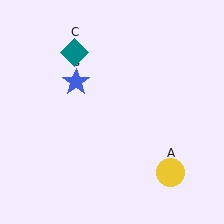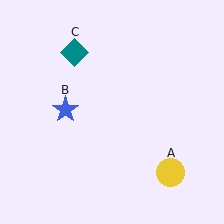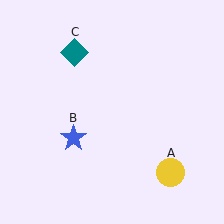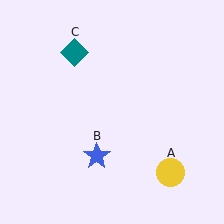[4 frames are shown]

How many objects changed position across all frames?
1 object changed position: blue star (object B).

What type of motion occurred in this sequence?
The blue star (object B) rotated counterclockwise around the center of the scene.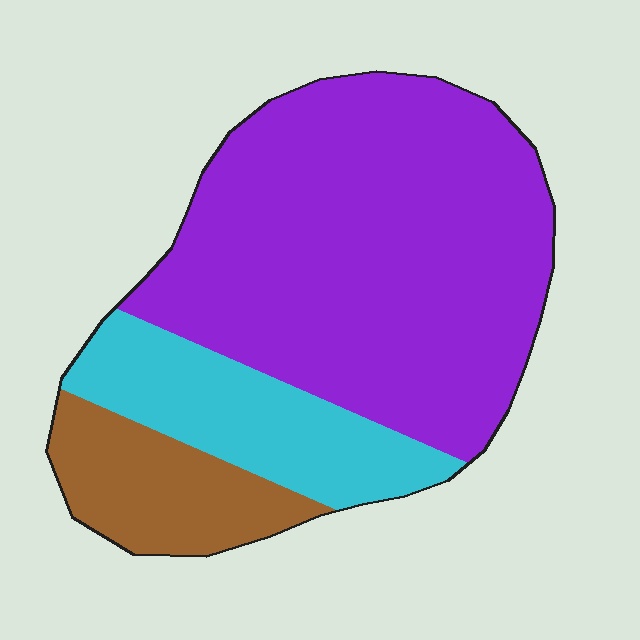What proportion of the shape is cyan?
Cyan takes up less than a quarter of the shape.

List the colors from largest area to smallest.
From largest to smallest: purple, cyan, brown.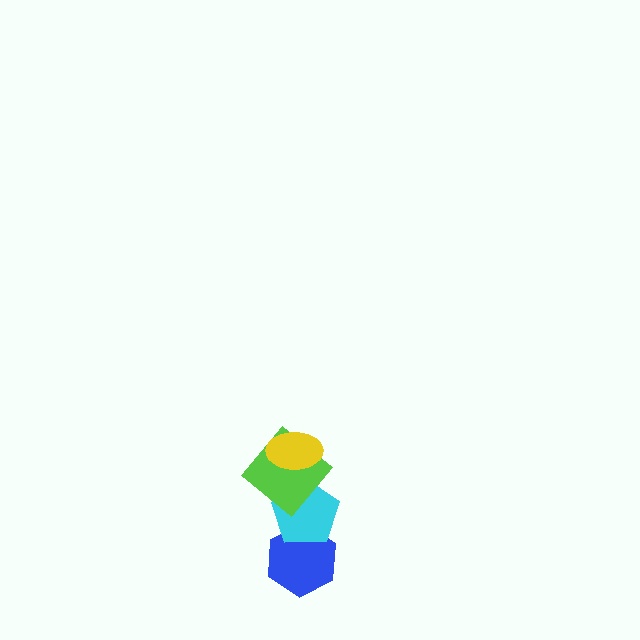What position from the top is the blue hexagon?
The blue hexagon is 4th from the top.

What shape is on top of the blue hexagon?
The cyan pentagon is on top of the blue hexagon.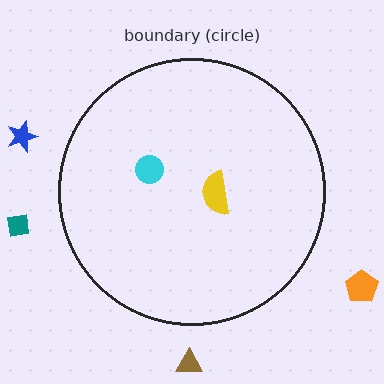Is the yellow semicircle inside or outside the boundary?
Inside.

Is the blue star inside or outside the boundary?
Outside.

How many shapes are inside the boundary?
2 inside, 4 outside.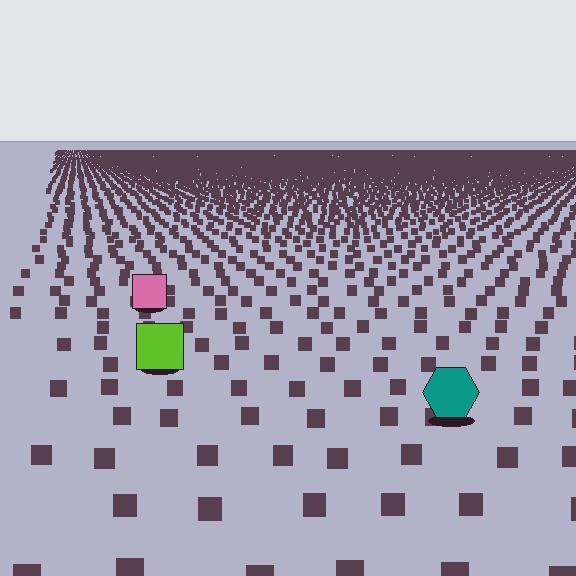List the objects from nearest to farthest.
From nearest to farthest: the teal hexagon, the lime square, the pink square.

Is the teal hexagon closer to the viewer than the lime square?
Yes. The teal hexagon is closer — you can tell from the texture gradient: the ground texture is coarser near it.